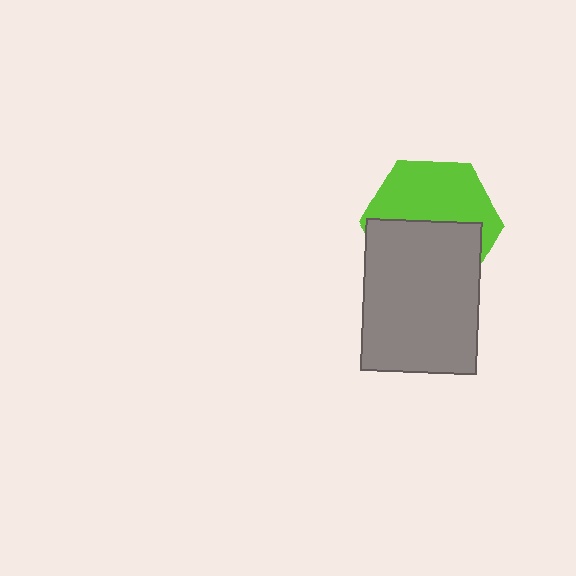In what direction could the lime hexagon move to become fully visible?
The lime hexagon could move up. That would shift it out from behind the gray rectangle entirely.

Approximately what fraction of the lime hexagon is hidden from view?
Roughly 49% of the lime hexagon is hidden behind the gray rectangle.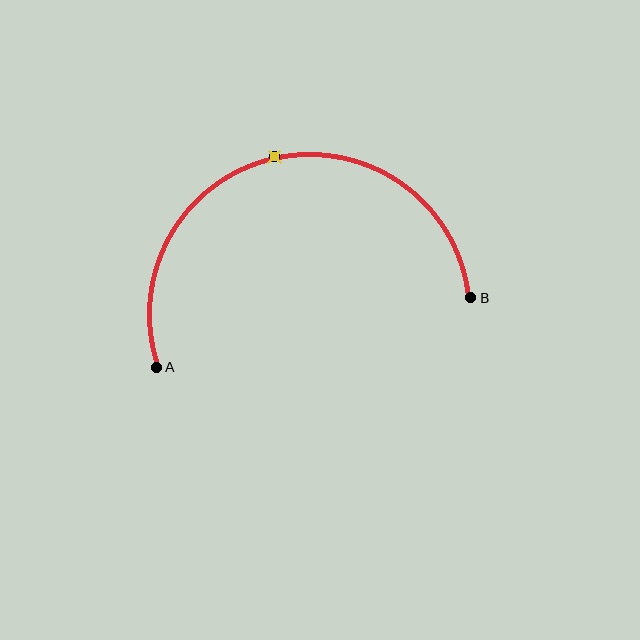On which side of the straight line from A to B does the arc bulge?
The arc bulges above the straight line connecting A and B.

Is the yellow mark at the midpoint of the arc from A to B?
Yes. The yellow mark lies on the arc at equal arc-length from both A and B — it is the arc midpoint.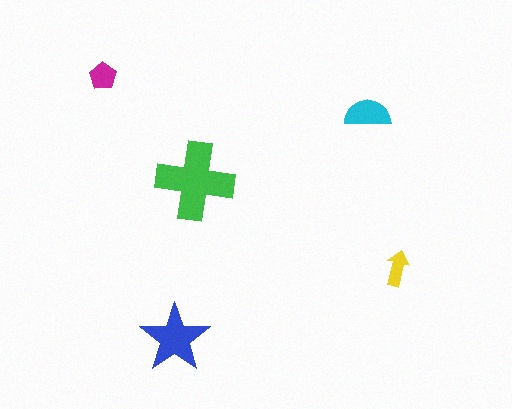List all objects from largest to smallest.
The green cross, the blue star, the cyan semicircle, the magenta pentagon, the yellow arrow.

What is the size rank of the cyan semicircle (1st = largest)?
3rd.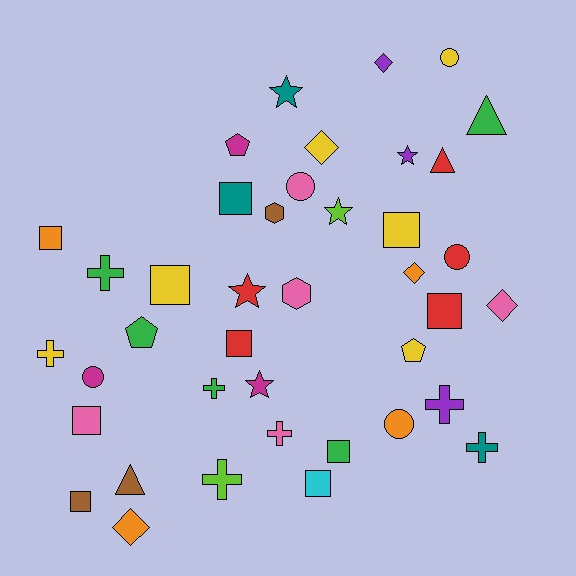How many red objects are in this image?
There are 5 red objects.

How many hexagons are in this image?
There are 2 hexagons.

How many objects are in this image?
There are 40 objects.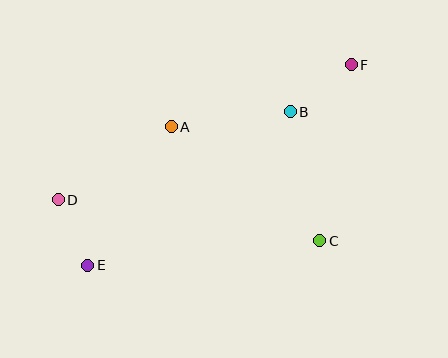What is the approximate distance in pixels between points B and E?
The distance between B and E is approximately 254 pixels.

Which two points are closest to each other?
Points D and E are closest to each other.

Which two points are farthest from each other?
Points E and F are farthest from each other.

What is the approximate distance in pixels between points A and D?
The distance between A and D is approximately 135 pixels.